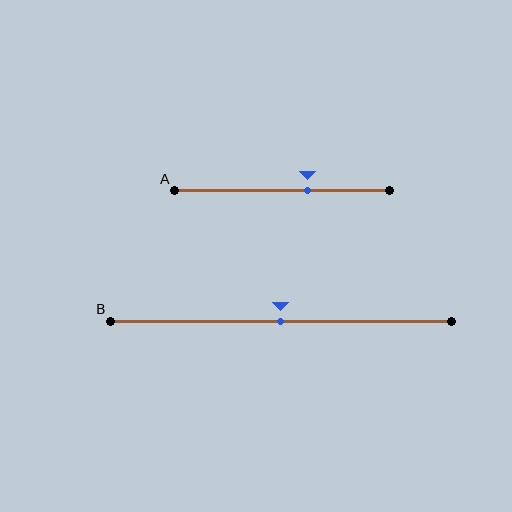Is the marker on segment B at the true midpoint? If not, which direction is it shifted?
Yes, the marker on segment B is at the true midpoint.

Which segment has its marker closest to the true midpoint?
Segment B has its marker closest to the true midpoint.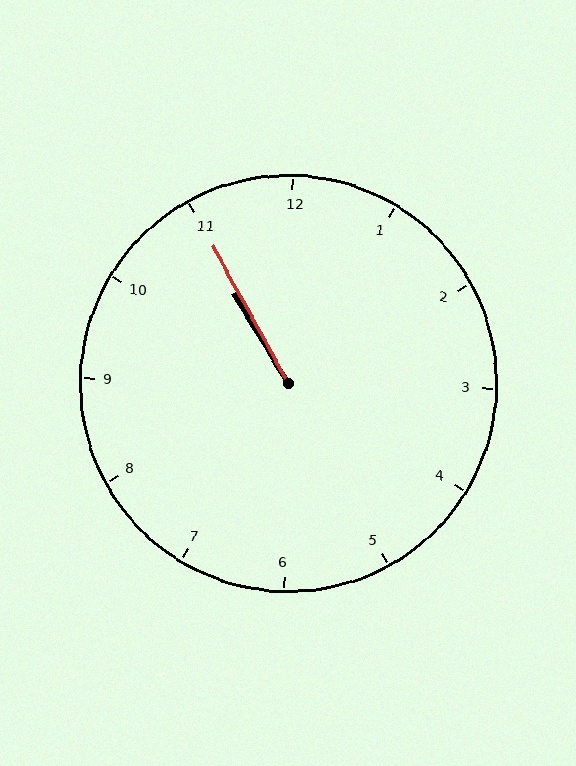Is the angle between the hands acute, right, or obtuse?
It is acute.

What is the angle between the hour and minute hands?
Approximately 2 degrees.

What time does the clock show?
10:55.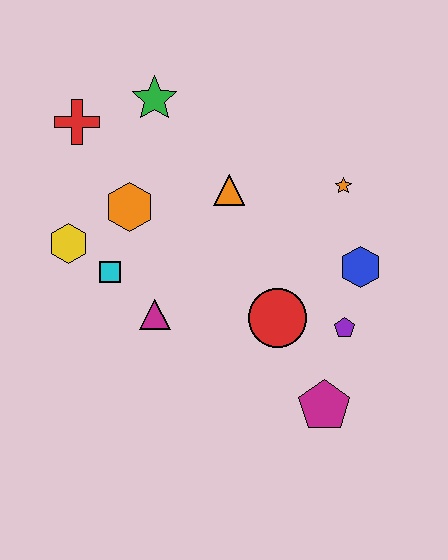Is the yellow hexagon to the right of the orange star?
No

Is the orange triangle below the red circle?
No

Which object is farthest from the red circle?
The red cross is farthest from the red circle.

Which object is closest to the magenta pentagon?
The purple pentagon is closest to the magenta pentagon.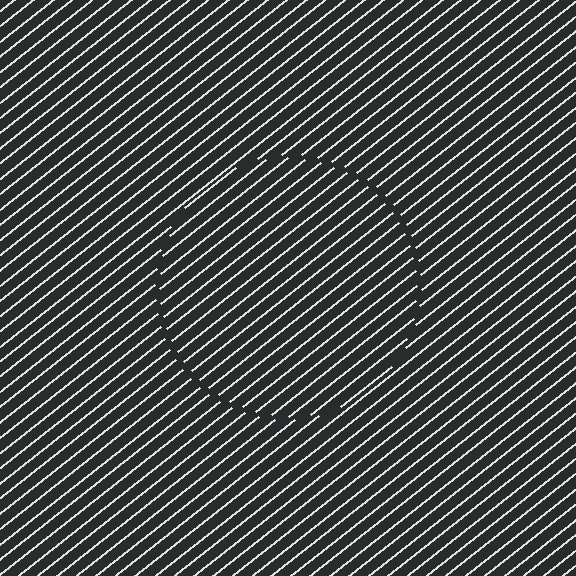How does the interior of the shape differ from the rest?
The interior of the shape contains the same grating, shifted by half a period — the contour is defined by the phase discontinuity where line-ends from the inner and outer gratings abut.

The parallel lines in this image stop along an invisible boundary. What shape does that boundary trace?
An illusory circle. The interior of the shape contains the same grating, shifted by half a period — the contour is defined by the phase discontinuity where line-ends from the inner and outer gratings abut.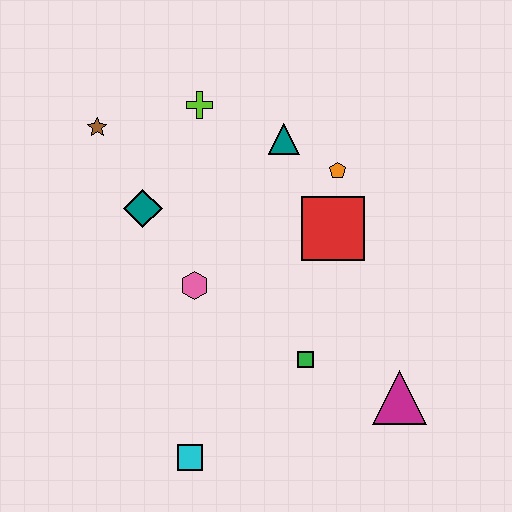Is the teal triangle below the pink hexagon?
No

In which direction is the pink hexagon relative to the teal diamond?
The pink hexagon is below the teal diamond.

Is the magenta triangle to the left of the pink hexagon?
No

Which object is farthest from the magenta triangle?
The brown star is farthest from the magenta triangle.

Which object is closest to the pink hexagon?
The teal diamond is closest to the pink hexagon.